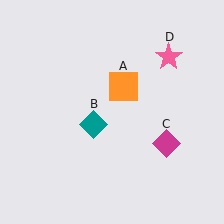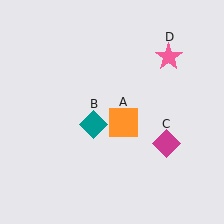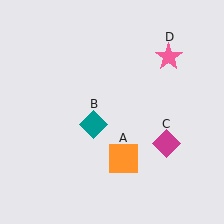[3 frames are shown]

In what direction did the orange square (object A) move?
The orange square (object A) moved down.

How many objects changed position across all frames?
1 object changed position: orange square (object A).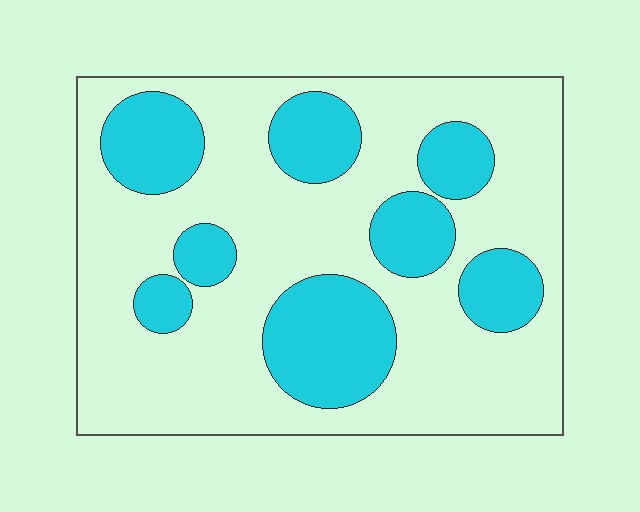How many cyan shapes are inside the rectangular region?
8.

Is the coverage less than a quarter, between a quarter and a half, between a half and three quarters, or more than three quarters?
Between a quarter and a half.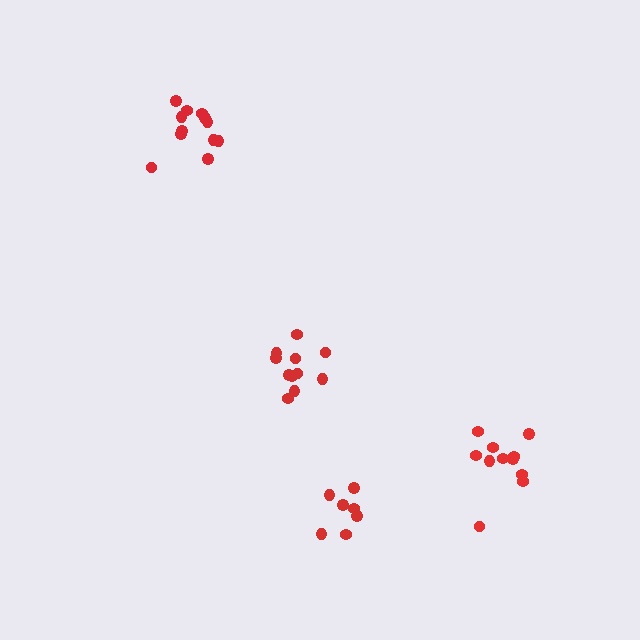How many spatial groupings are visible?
There are 4 spatial groupings.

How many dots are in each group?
Group 1: 7 dots, Group 2: 11 dots, Group 3: 12 dots, Group 4: 11 dots (41 total).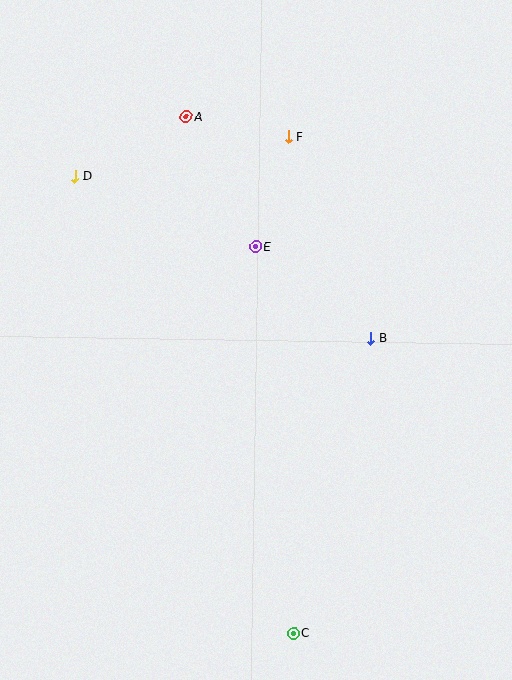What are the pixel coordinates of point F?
Point F is at (289, 137).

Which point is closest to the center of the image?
Point E at (256, 247) is closest to the center.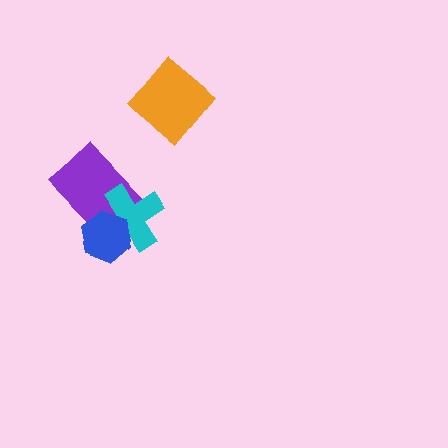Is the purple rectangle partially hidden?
Yes, it is partially covered by another shape.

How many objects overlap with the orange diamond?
0 objects overlap with the orange diamond.